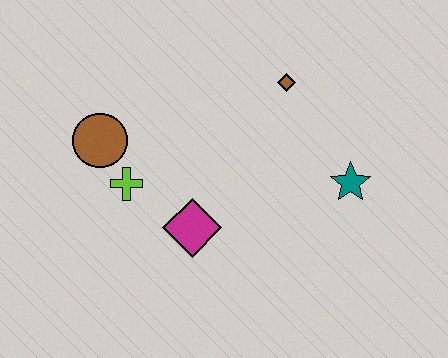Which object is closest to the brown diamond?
The teal star is closest to the brown diamond.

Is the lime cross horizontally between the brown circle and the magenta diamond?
Yes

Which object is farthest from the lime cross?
The teal star is farthest from the lime cross.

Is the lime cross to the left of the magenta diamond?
Yes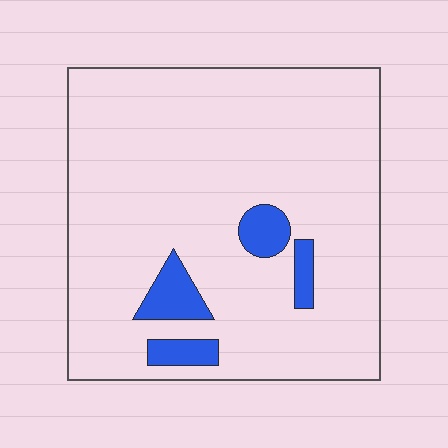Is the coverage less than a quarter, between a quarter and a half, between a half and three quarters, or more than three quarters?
Less than a quarter.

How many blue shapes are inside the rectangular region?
4.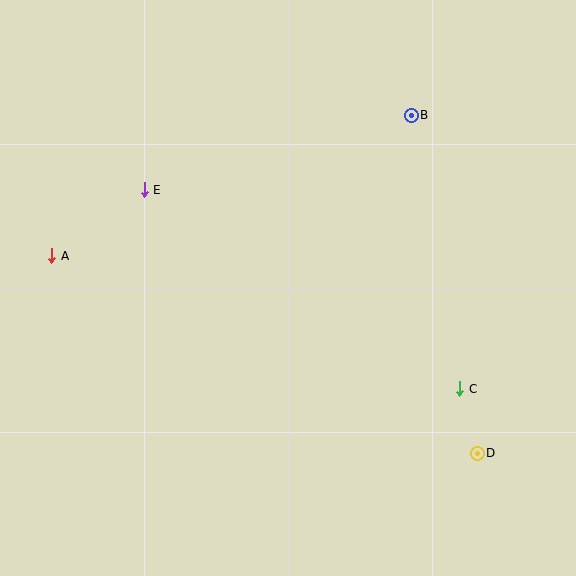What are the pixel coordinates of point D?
Point D is at (477, 453).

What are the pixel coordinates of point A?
Point A is at (52, 256).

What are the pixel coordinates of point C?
Point C is at (460, 389).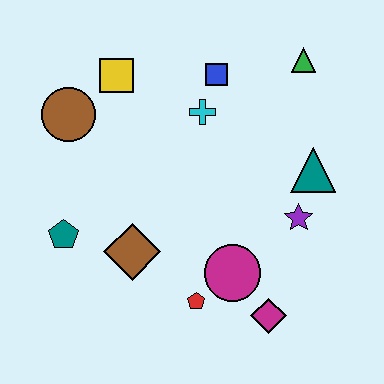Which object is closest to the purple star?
The teal triangle is closest to the purple star.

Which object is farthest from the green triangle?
The teal pentagon is farthest from the green triangle.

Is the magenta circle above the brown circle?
No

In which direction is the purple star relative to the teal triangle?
The purple star is below the teal triangle.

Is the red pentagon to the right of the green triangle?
No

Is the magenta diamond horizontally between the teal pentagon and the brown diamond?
No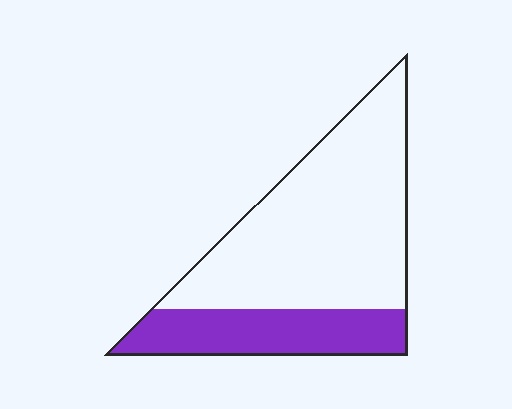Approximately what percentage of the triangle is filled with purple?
Approximately 30%.